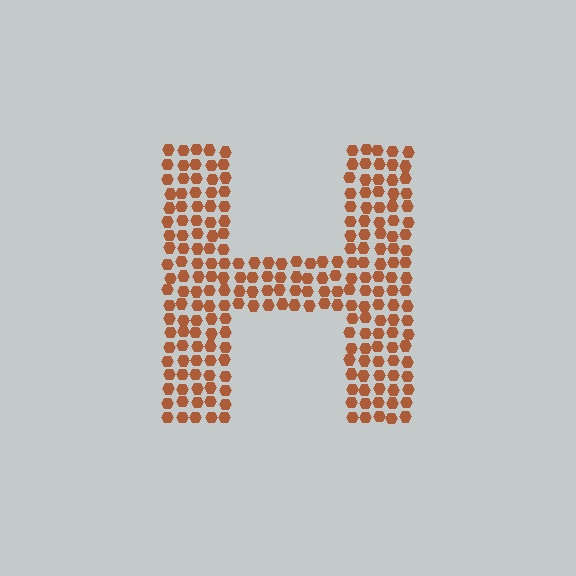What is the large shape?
The large shape is the letter H.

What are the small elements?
The small elements are hexagons.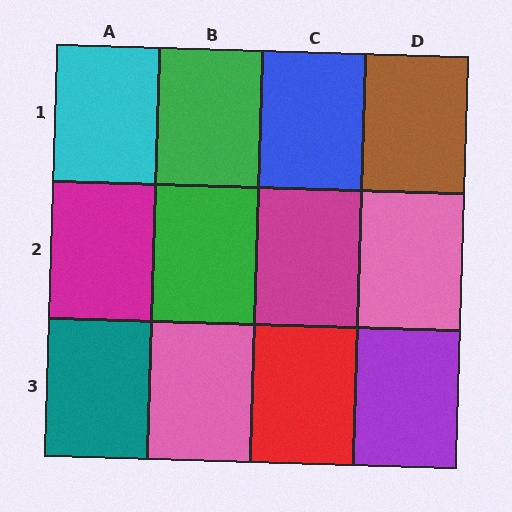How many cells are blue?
1 cell is blue.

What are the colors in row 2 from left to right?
Magenta, green, magenta, pink.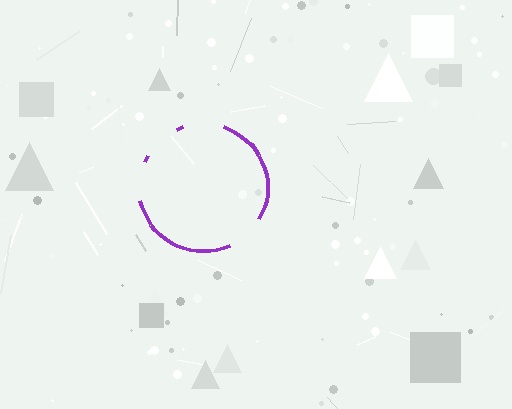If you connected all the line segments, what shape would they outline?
They would outline a circle.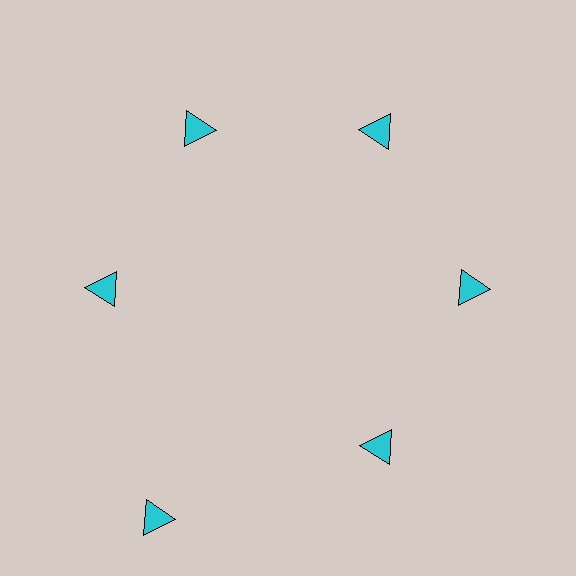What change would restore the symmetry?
The symmetry would be restored by moving it inward, back onto the ring so that all 6 triangles sit at equal angles and equal distance from the center.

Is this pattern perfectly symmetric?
No. The 6 cyan triangles are arranged in a ring, but one element near the 7 o'clock position is pushed outward from the center, breaking the 6-fold rotational symmetry.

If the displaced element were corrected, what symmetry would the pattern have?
It would have 6-fold rotational symmetry — the pattern would map onto itself every 60 degrees.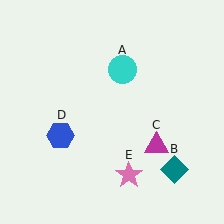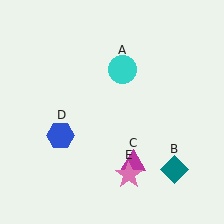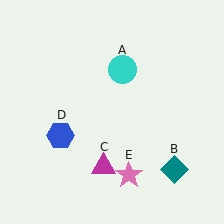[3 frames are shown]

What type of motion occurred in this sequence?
The magenta triangle (object C) rotated clockwise around the center of the scene.